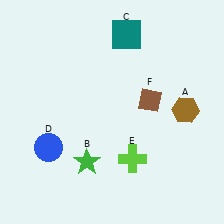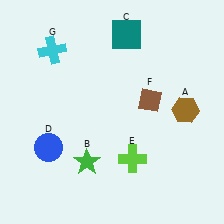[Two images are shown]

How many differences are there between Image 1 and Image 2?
There is 1 difference between the two images.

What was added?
A cyan cross (G) was added in Image 2.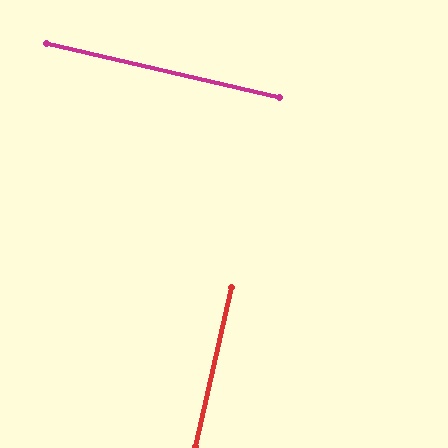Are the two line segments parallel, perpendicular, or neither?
Perpendicular — they meet at approximately 90°.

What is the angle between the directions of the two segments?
Approximately 90 degrees.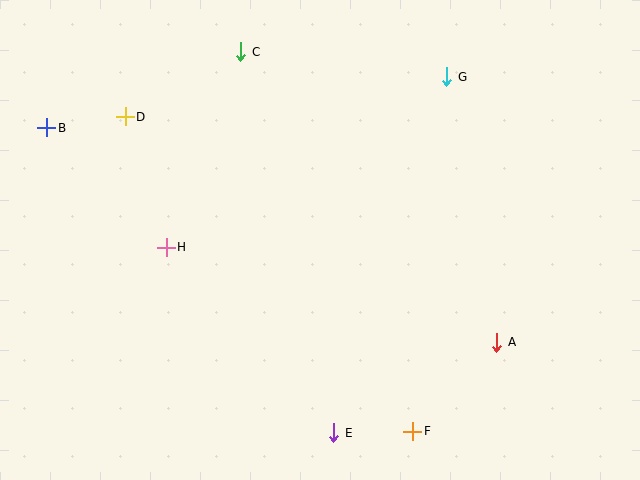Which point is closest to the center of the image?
Point H at (166, 247) is closest to the center.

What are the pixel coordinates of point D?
Point D is at (125, 117).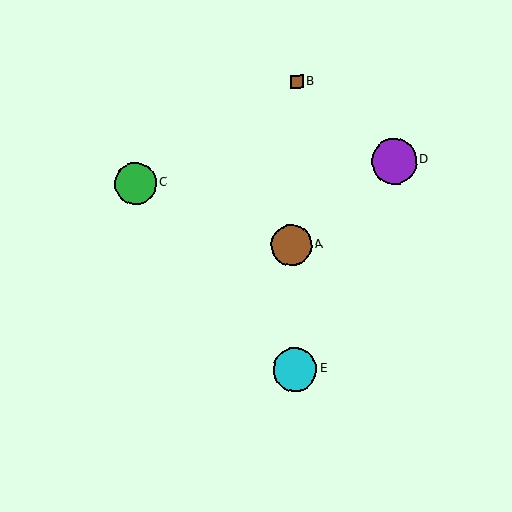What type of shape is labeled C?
Shape C is a green circle.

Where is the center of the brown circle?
The center of the brown circle is at (291, 245).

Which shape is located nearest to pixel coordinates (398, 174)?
The purple circle (labeled D) at (394, 161) is nearest to that location.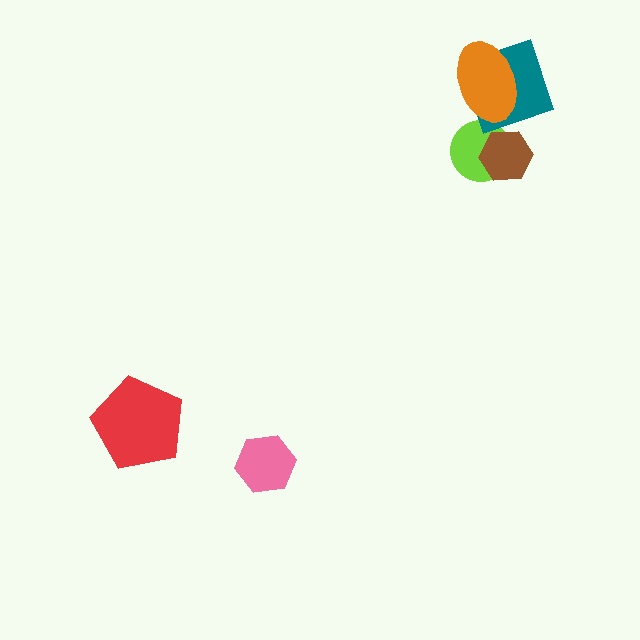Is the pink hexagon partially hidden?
No, no other shape covers it.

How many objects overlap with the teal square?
1 object overlaps with the teal square.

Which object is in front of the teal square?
The orange ellipse is in front of the teal square.